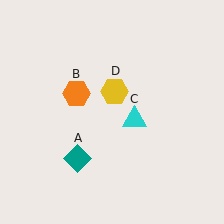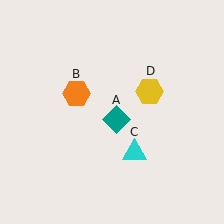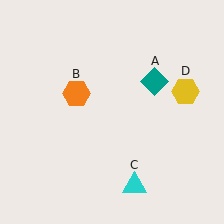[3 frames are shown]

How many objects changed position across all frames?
3 objects changed position: teal diamond (object A), cyan triangle (object C), yellow hexagon (object D).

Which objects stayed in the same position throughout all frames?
Orange hexagon (object B) remained stationary.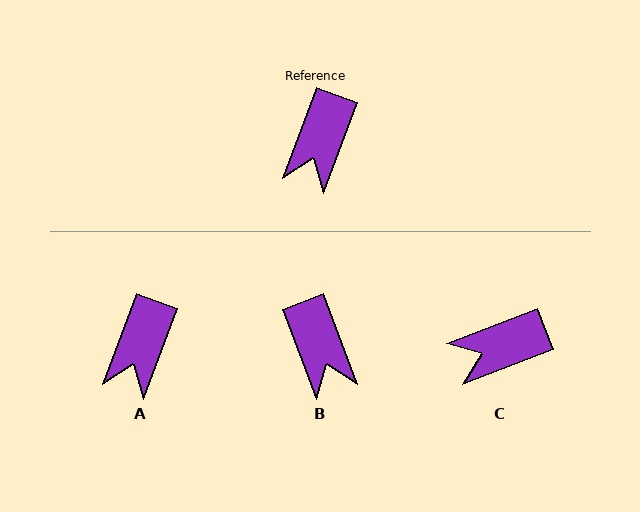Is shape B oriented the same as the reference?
No, it is off by about 41 degrees.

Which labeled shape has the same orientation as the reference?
A.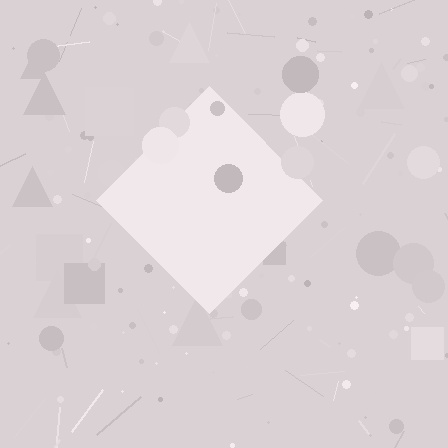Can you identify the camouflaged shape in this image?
The camouflaged shape is a diamond.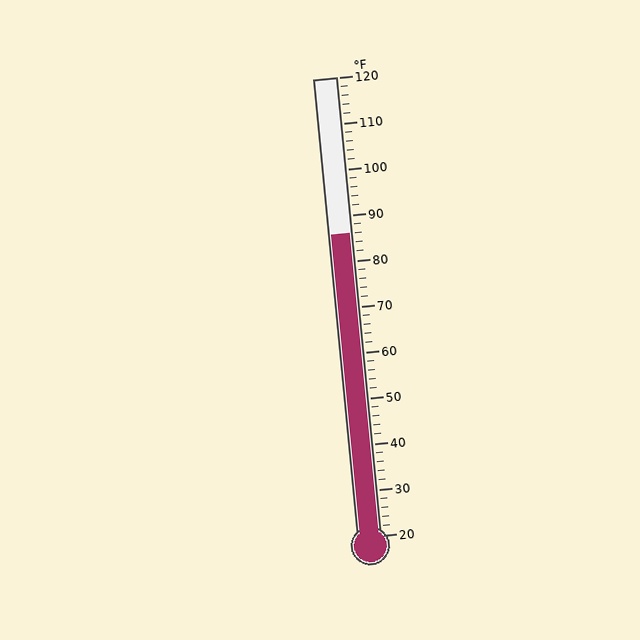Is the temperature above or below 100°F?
The temperature is below 100°F.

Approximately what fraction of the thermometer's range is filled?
The thermometer is filled to approximately 65% of its range.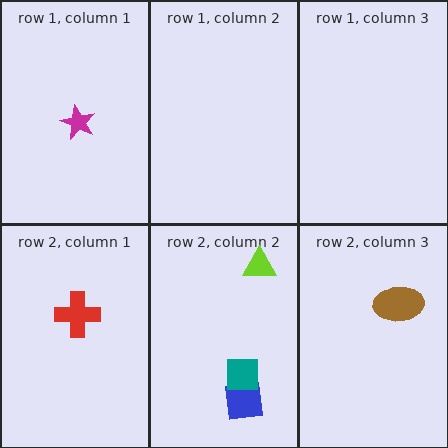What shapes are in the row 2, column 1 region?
The red cross.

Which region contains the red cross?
The row 2, column 1 region.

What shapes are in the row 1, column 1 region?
The magenta star.